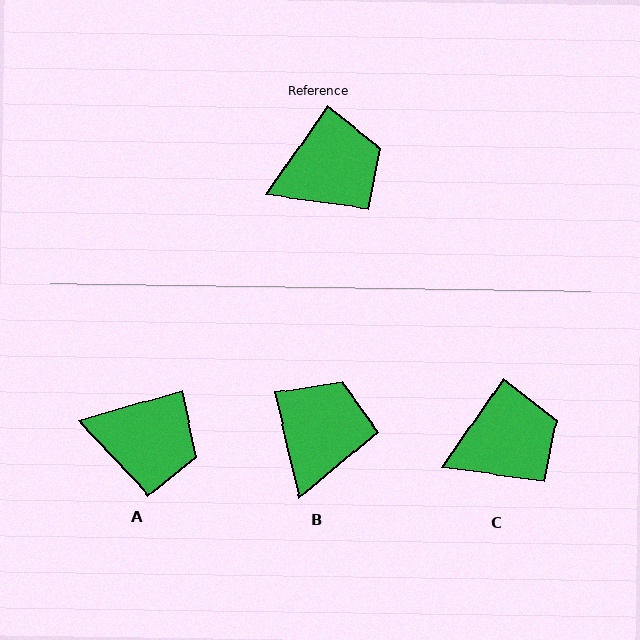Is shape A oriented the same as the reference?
No, it is off by about 39 degrees.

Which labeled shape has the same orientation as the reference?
C.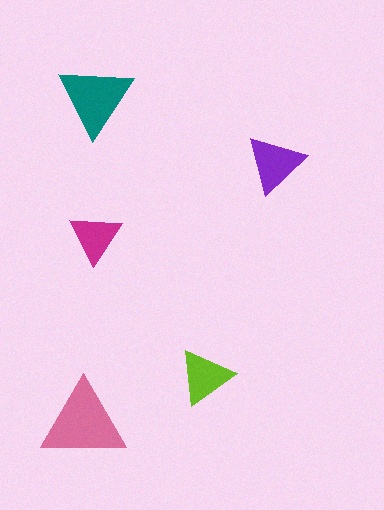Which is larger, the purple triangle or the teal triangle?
The teal one.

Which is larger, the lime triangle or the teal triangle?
The teal one.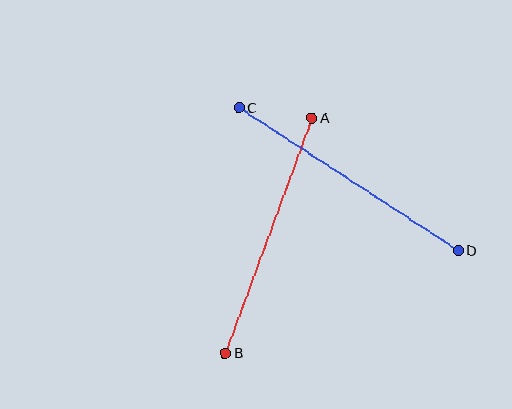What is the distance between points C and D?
The distance is approximately 262 pixels.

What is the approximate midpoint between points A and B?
The midpoint is at approximately (269, 235) pixels.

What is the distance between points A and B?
The distance is approximately 251 pixels.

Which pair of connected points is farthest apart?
Points C and D are farthest apart.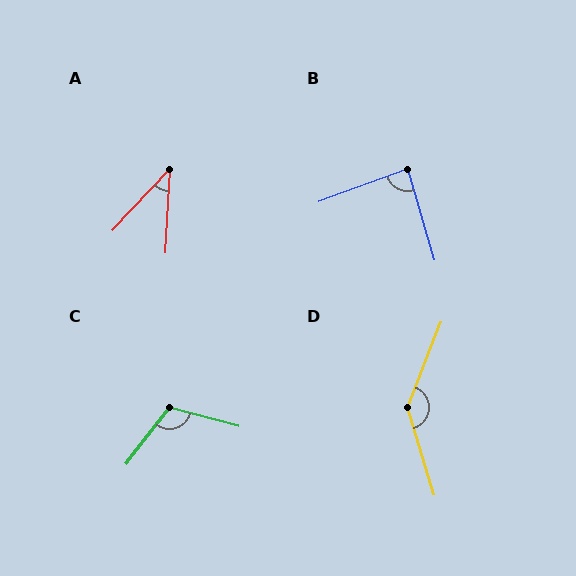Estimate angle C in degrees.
Approximately 113 degrees.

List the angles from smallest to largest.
A (39°), B (86°), C (113°), D (142°).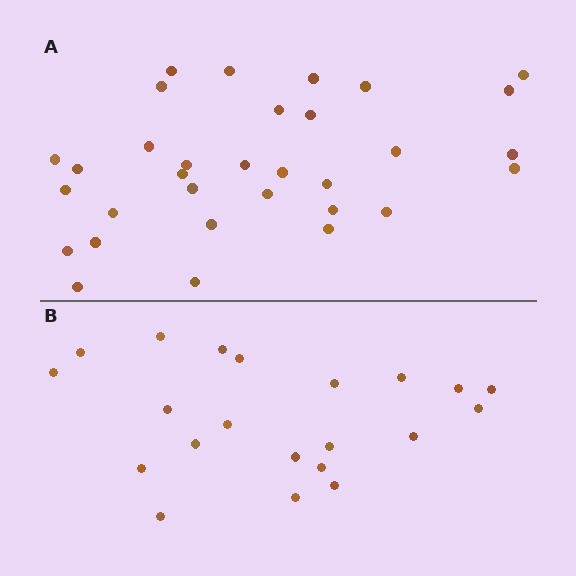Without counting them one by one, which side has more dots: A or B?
Region A (the top region) has more dots.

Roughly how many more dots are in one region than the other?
Region A has roughly 12 or so more dots than region B.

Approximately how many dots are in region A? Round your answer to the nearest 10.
About 30 dots. (The exact count is 32, which rounds to 30.)